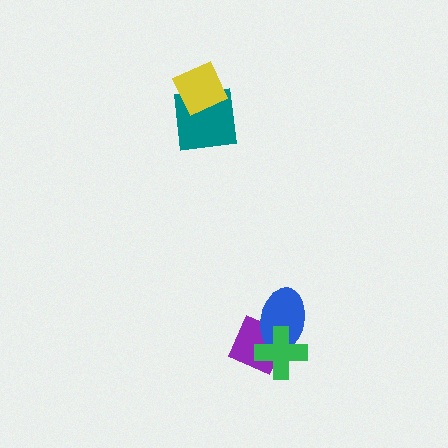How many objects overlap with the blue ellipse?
2 objects overlap with the blue ellipse.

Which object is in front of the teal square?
The yellow diamond is in front of the teal square.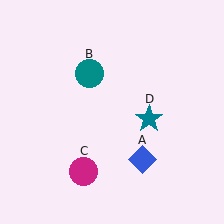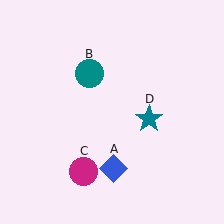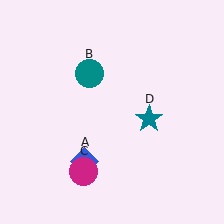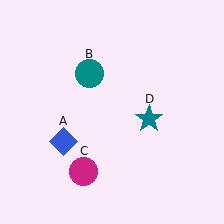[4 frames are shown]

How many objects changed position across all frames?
1 object changed position: blue diamond (object A).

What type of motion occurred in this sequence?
The blue diamond (object A) rotated clockwise around the center of the scene.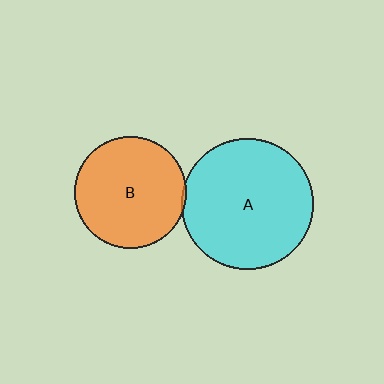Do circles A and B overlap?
Yes.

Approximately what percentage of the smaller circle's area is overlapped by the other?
Approximately 5%.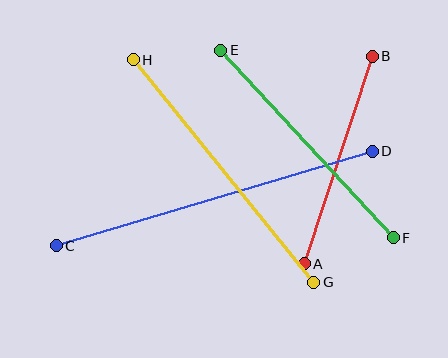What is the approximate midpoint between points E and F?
The midpoint is at approximately (307, 144) pixels.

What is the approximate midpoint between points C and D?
The midpoint is at approximately (214, 198) pixels.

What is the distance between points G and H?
The distance is approximately 286 pixels.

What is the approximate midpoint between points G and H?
The midpoint is at approximately (224, 171) pixels.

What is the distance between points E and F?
The distance is approximately 255 pixels.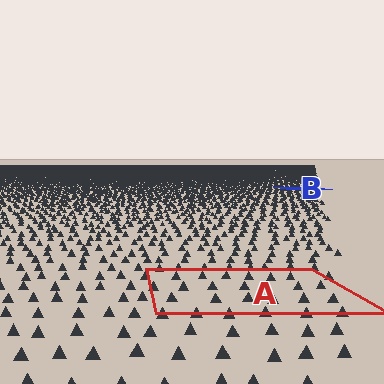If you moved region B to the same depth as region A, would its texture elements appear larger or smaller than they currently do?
They would appear larger. At a closer depth, the same texture elements are projected at a bigger on-screen size.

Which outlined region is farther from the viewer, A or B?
Region B is farther from the viewer — the texture elements inside it appear smaller and more densely packed.